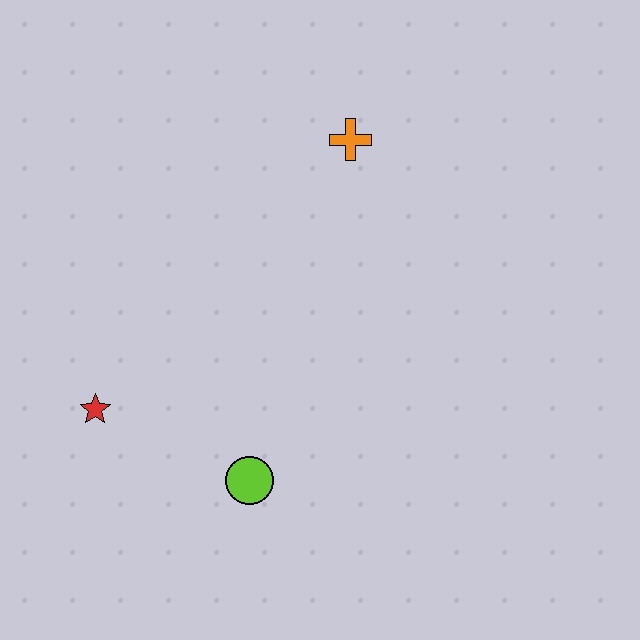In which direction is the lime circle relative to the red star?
The lime circle is to the right of the red star.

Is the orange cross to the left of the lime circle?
No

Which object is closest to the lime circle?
The red star is closest to the lime circle.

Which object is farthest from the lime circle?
The orange cross is farthest from the lime circle.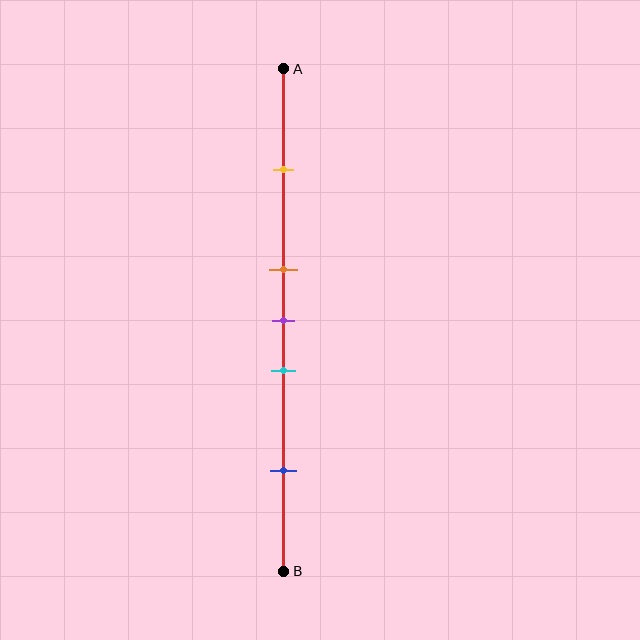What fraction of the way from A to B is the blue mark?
The blue mark is approximately 80% (0.8) of the way from A to B.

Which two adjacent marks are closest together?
The orange and purple marks are the closest adjacent pair.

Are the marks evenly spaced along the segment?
No, the marks are not evenly spaced.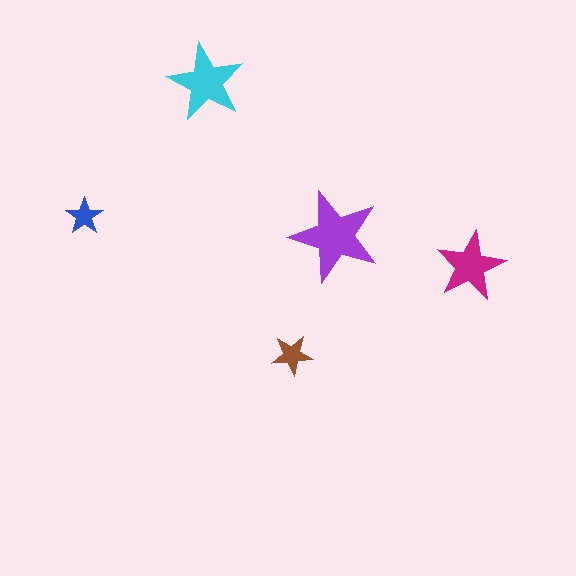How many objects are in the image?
There are 5 objects in the image.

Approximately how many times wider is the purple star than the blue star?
About 2.5 times wider.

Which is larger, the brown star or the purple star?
The purple one.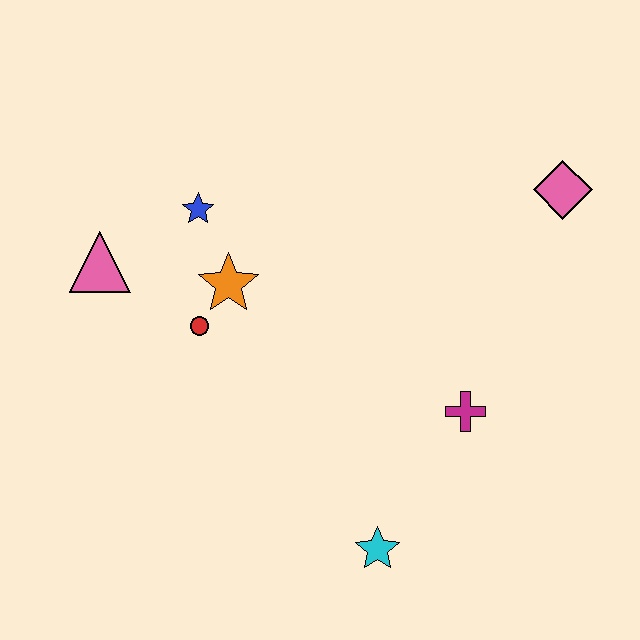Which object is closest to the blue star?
The orange star is closest to the blue star.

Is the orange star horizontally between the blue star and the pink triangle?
No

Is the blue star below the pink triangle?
No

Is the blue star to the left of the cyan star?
Yes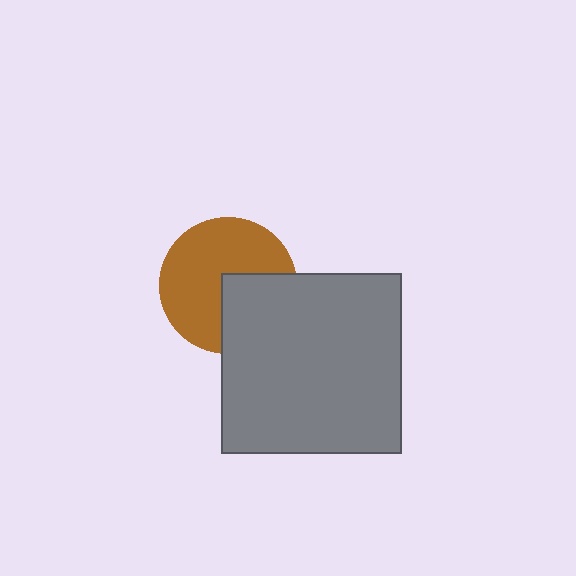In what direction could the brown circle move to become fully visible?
The brown circle could move toward the upper-left. That would shift it out from behind the gray square entirely.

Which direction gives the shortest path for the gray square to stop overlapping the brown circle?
Moving toward the lower-right gives the shortest separation.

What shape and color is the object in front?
The object in front is a gray square.